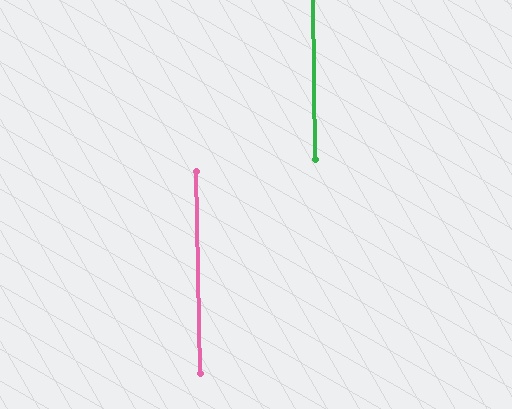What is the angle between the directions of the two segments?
Approximately 1 degree.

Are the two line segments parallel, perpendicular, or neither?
Parallel — their directions differ by only 0.5°.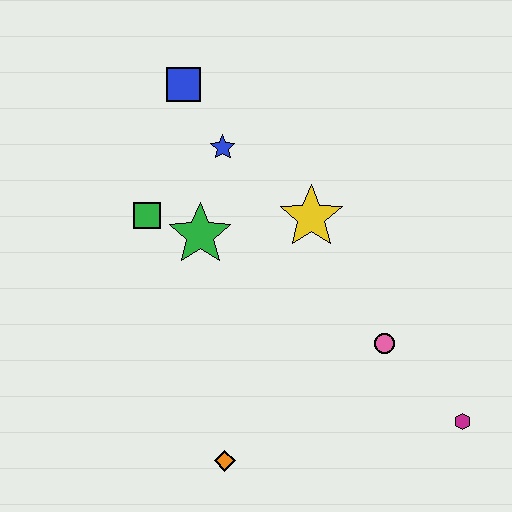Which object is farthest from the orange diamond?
The blue square is farthest from the orange diamond.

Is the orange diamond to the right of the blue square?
Yes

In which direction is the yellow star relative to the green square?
The yellow star is to the right of the green square.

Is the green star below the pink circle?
No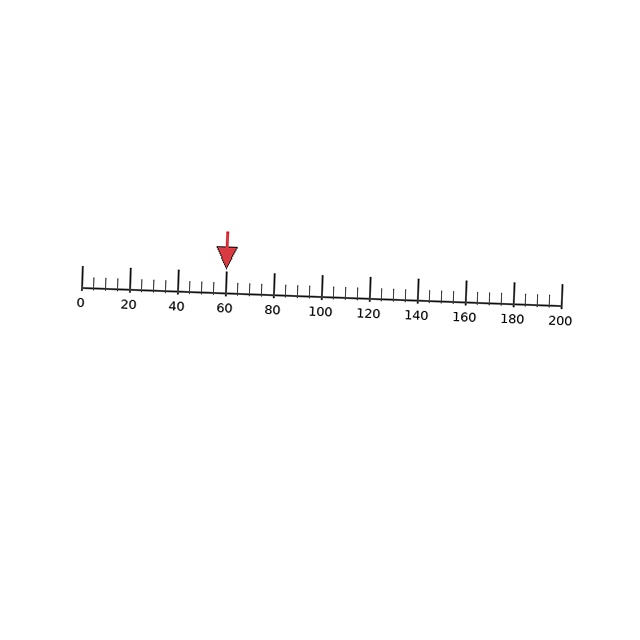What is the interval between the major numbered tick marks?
The major tick marks are spaced 20 units apart.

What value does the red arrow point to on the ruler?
The red arrow points to approximately 60.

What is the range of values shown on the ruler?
The ruler shows values from 0 to 200.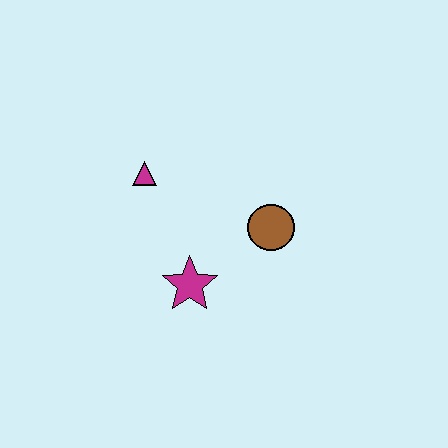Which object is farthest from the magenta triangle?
The brown circle is farthest from the magenta triangle.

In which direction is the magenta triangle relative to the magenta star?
The magenta triangle is above the magenta star.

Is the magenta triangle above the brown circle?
Yes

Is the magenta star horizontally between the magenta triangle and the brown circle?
Yes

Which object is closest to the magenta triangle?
The magenta star is closest to the magenta triangle.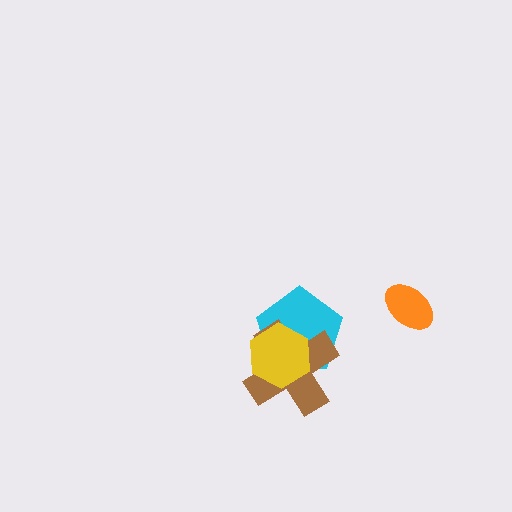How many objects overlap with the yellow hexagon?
2 objects overlap with the yellow hexagon.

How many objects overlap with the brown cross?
2 objects overlap with the brown cross.